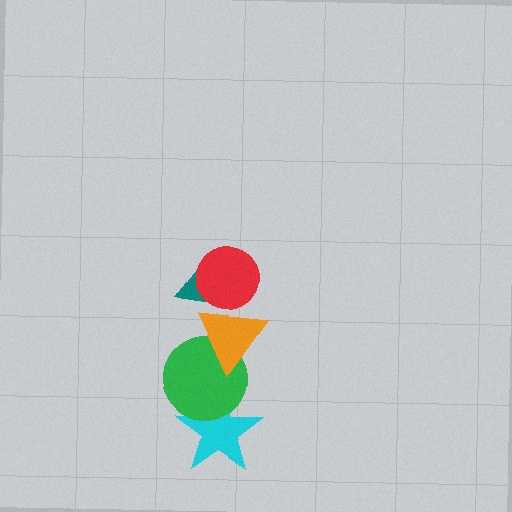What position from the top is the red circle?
The red circle is 1st from the top.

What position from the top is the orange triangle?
The orange triangle is 3rd from the top.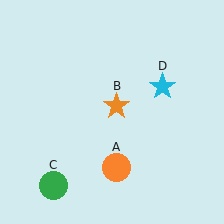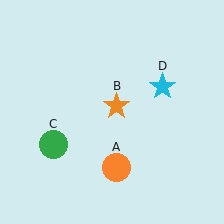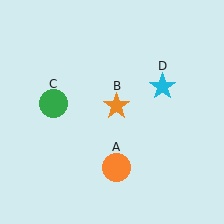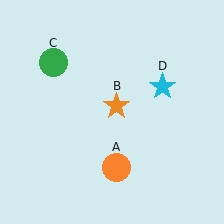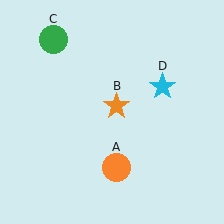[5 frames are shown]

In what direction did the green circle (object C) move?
The green circle (object C) moved up.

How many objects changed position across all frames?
1 object changed position: green circle (object C).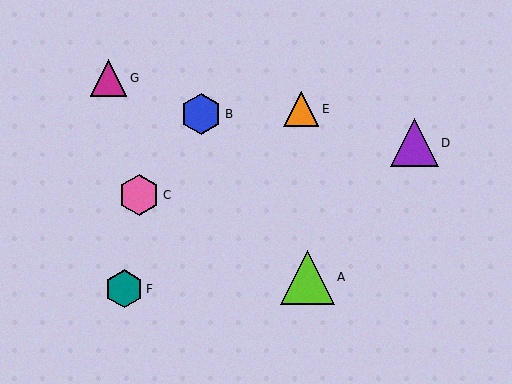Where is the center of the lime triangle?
The center of the lime triangle is at (307, 277).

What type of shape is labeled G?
Shape G is a magenta triangle.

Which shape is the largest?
The lime triangle (labeled A) is the largest.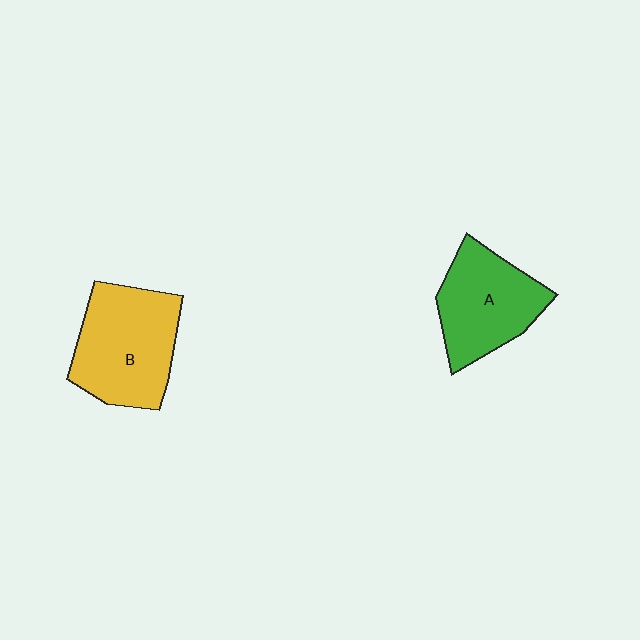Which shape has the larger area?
Shape B (yellow).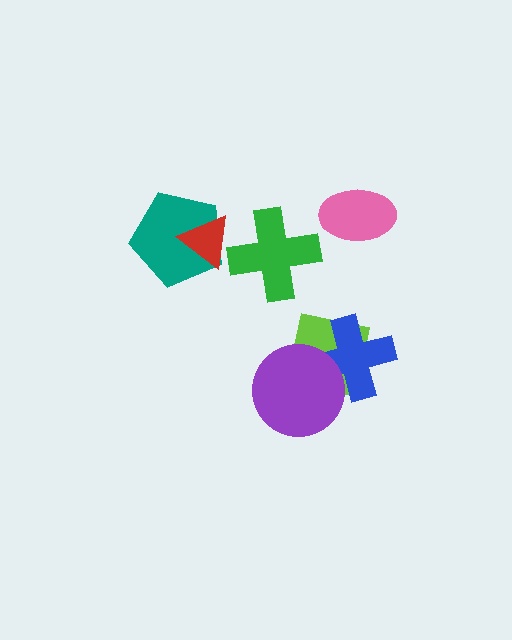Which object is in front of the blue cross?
The purple circle is in front of the blue cross.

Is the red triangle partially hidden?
Yes, it is partially covered by another shape.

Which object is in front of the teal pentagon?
The red triangle is in front of the teal pentagon.